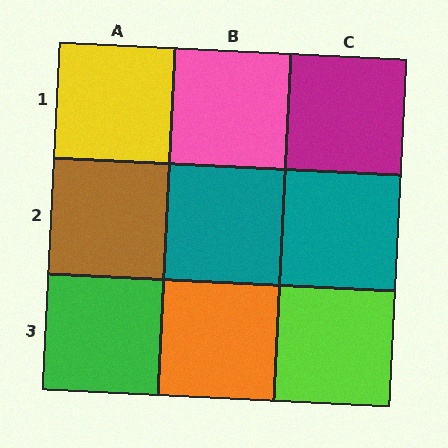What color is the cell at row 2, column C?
Teal.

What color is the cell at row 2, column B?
Teal.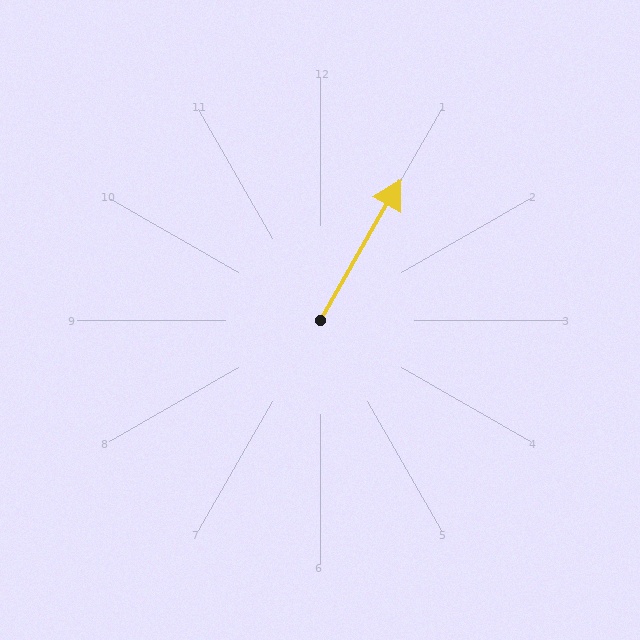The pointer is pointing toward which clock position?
Roughly 1 o'clock.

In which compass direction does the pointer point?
Northeast.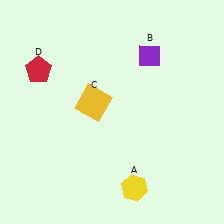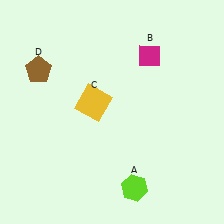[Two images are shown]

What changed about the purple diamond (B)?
In Image 1, B is purple. In Image 2, it changed to magenta.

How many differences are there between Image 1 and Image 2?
There are 3 differences between the two images.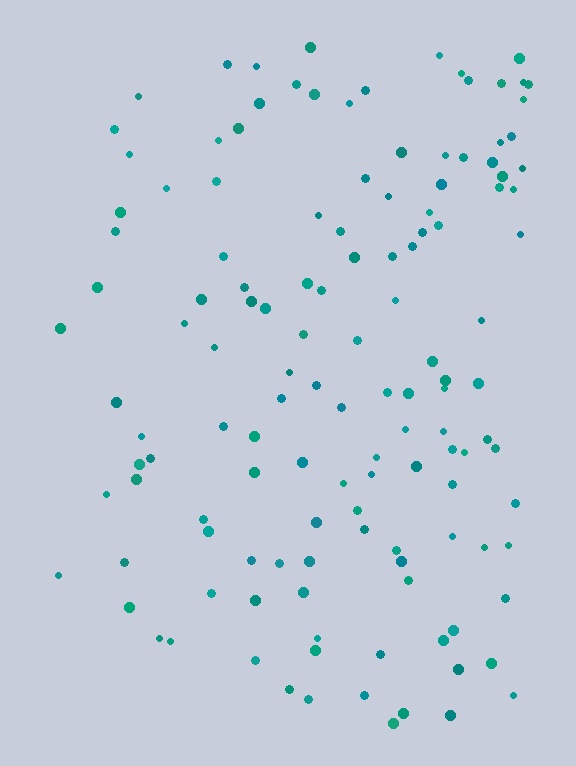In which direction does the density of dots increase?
From left to right, with the right side densest.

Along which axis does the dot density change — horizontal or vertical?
Horizontal.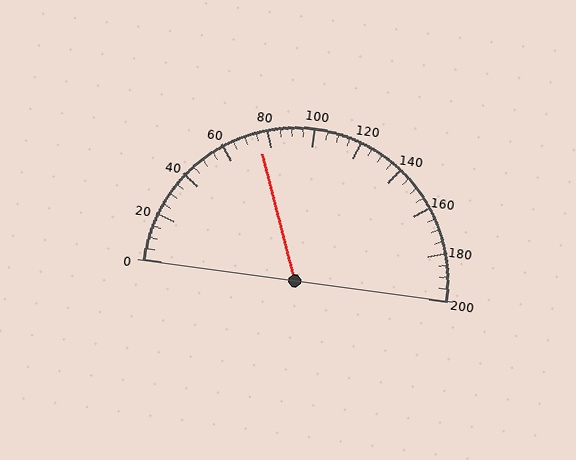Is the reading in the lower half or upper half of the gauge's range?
The reading is in the lower half of the range (0 to 200).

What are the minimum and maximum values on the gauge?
The gauge ranges from 0 to 200.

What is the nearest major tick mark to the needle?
The nearest major tick mark is 80.